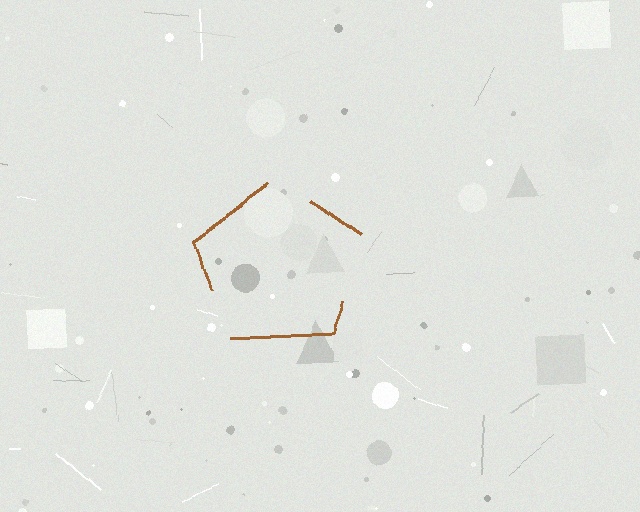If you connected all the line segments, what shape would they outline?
They would outline a pentagon.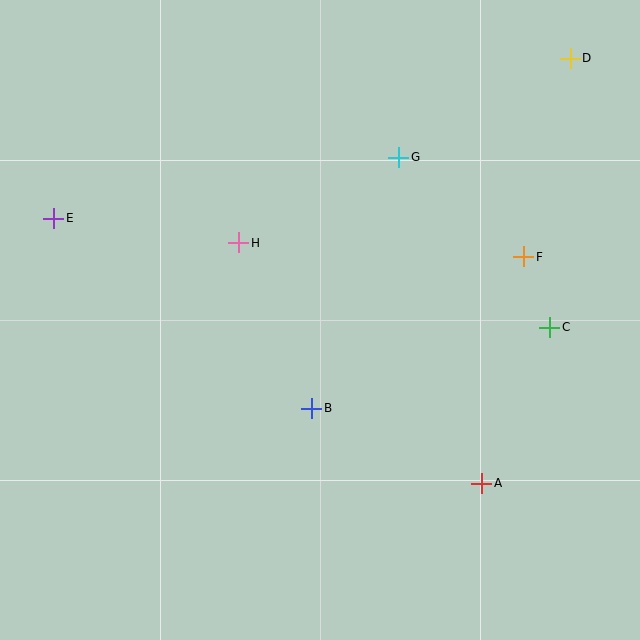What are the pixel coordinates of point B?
Point B is at (312, 408).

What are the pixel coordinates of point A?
Point A is at (482, 483).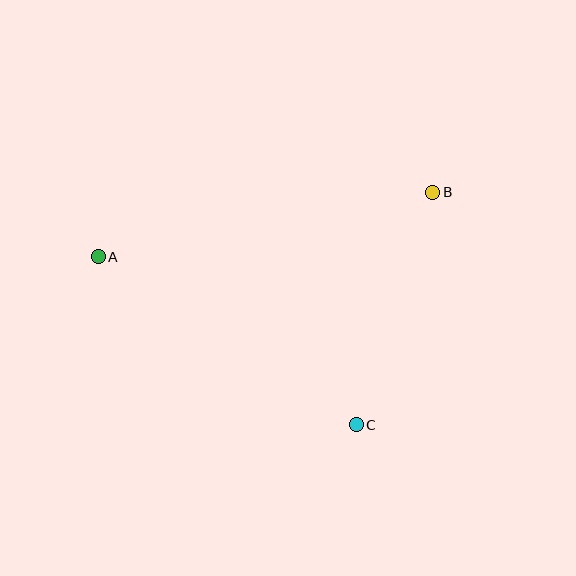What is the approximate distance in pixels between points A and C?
The distance between A and C is approximately 308 pixels.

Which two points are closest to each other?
Points B and C are closest to each other.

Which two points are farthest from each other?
Points A and B are farthest from each other.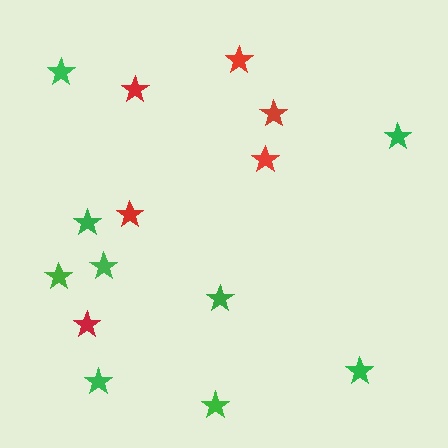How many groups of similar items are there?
There are 2 groups: one group of red stars (6) and one group of green stars (9).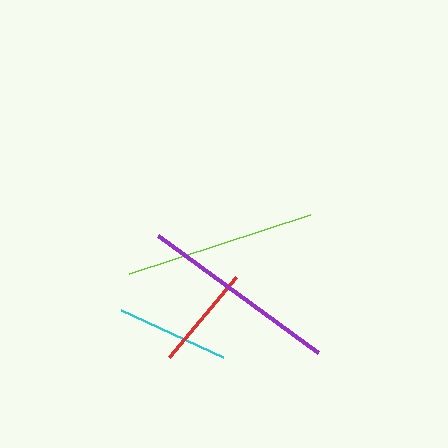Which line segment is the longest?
The purple line is the longest at approximately 198 pixels.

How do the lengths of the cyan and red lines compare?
The cyan and red lines are approximately the same length.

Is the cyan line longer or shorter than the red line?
The cyan line is longer than the red line.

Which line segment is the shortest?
The red line is the shortest at approximately 105 pixels.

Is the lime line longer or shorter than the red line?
The lime line is longer than the red line.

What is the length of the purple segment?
The purple segment is approximately 198 pixels long.